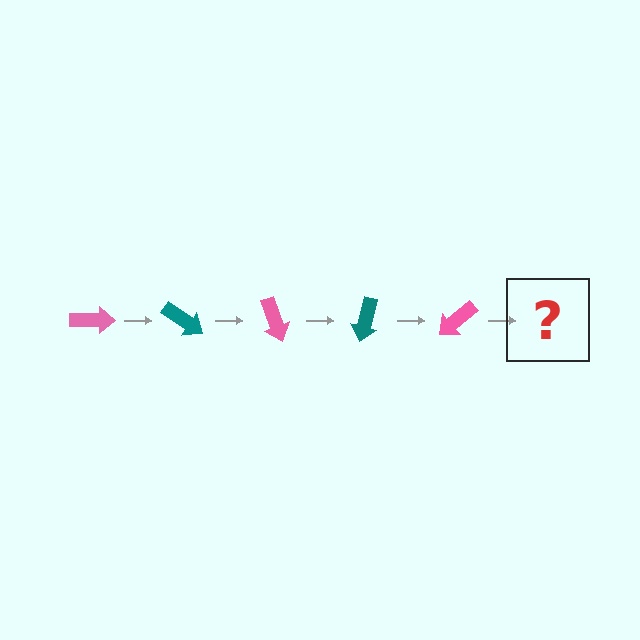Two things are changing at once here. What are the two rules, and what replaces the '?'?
The two rules are that it rotates 35 degrees each step and the color cycles through pink and teal. The '?' should be a teal arrow, rotated 175 degrees from the start.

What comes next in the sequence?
The next element should be a teal arrow, rotated 175 degrees from the start.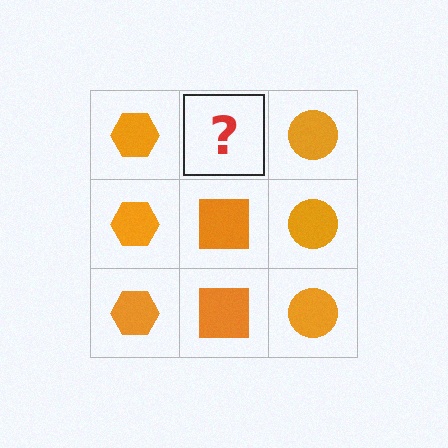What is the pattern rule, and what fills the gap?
The rule is that each column has a consistent shape. The gap should be filled with an orange square.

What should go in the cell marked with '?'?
The missing cell should contain an orange square.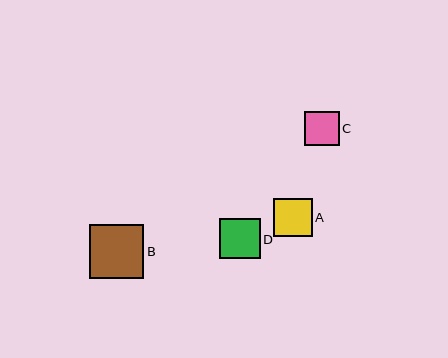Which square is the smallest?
Square C is the smallest with a size of approximately 34 pixels.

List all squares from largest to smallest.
From largest to smallest: B, D, A, C.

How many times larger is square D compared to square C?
Square D is approximately 1.2 times the size of square C.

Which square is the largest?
Square B is the largest with a size of approximately 54 pixels.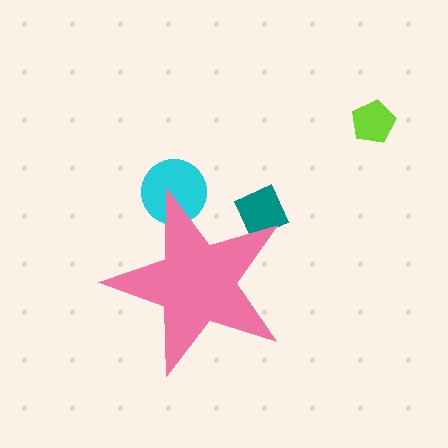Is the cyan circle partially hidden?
Yes, the cyan circle is partially hidden behind the pink star.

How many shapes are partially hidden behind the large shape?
2 shapes are partially hidden.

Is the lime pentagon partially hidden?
No, the lime pentagon is fully visible.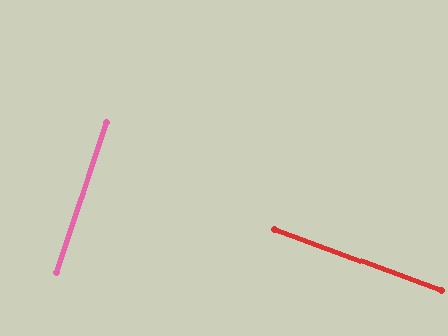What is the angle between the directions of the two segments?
Approximately 88 degrees.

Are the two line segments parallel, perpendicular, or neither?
Perpendicular — they meet at approximately 88°.